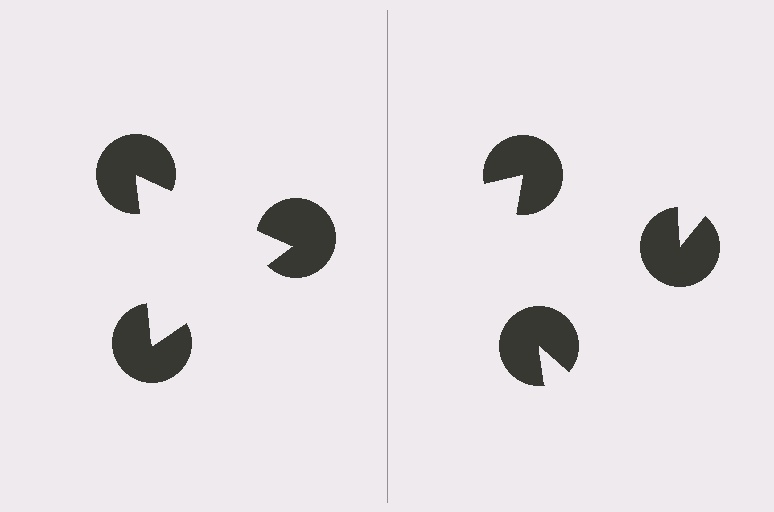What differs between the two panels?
The pac-man discs are positioned identically on both sides; only the wedge orientations differ. On the left they align to a triangle; on the right they are misaligned.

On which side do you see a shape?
An illusory triangle appears on the left side. On the right side the wedge cuts are rotated, so no coherent shape forms.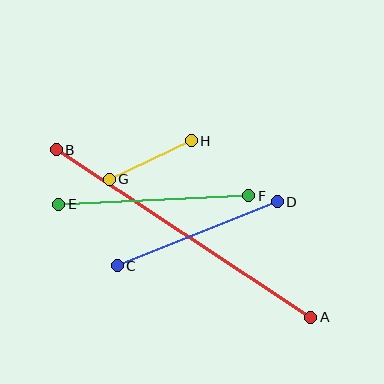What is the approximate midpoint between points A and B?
The midpoint is at approximately (183, 233) pixels.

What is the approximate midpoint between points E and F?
The midpoint is at approximately (154, 200) pixels.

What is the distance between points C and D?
The distance is approximately 173 pixels.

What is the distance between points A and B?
The distance is approximately 305 pixels.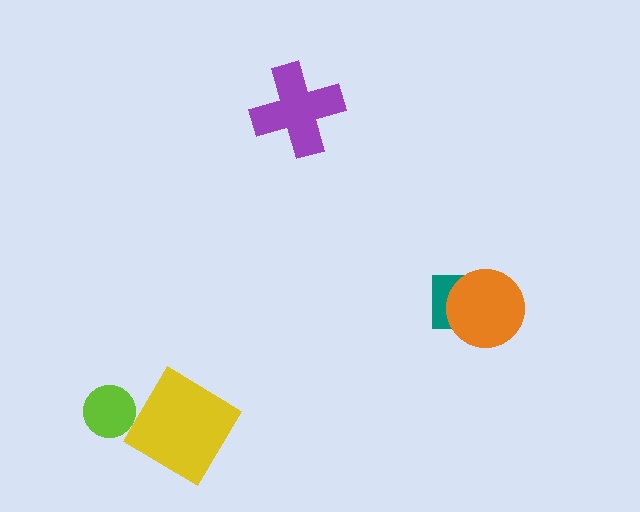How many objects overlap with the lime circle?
0 objects overlap with the lime circle.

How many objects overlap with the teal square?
1 object overlaps with the teal square.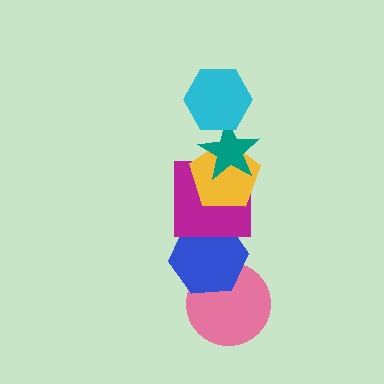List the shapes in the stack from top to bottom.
From top to bottom: the cyan hexagon, the teal star, the yellow pentagon, the magenta square, the blue hexagon, the pink circle.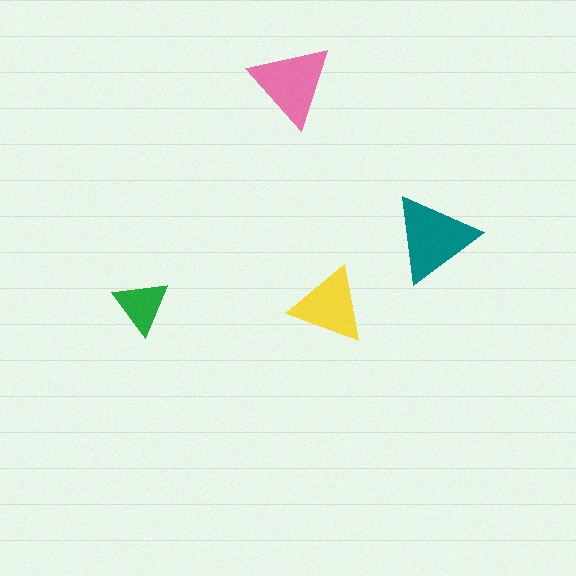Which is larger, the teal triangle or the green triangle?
The teal one.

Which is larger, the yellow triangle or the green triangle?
The yellow one.